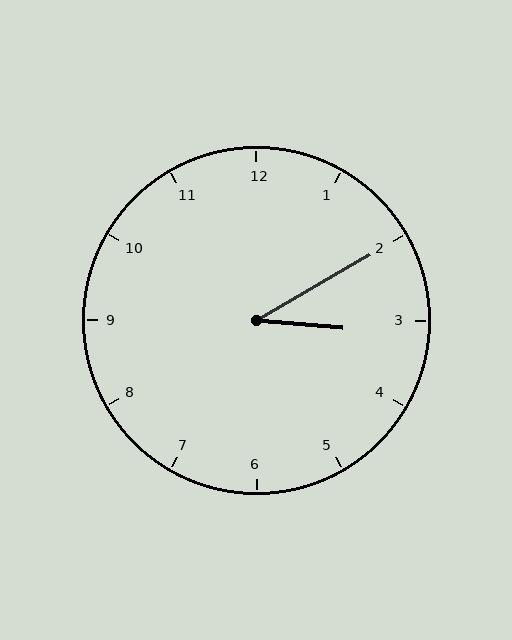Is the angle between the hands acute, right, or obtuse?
It is acute.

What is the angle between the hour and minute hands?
Approximately 35 degrees.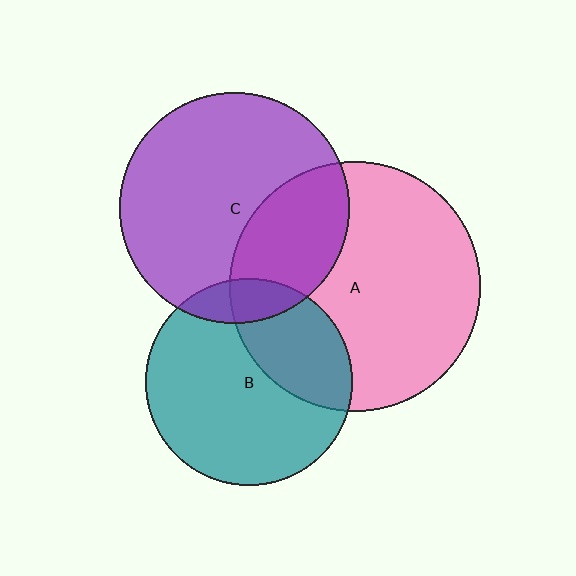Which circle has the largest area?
Circle A (pink).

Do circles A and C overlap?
Yes.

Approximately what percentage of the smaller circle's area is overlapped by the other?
Approximately 30%.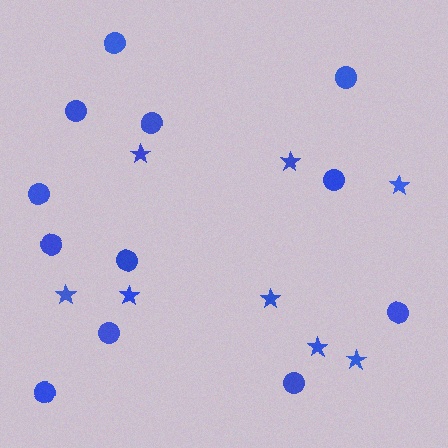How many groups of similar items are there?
There are 2 groups: one group of circles (12) and one group of stars (8).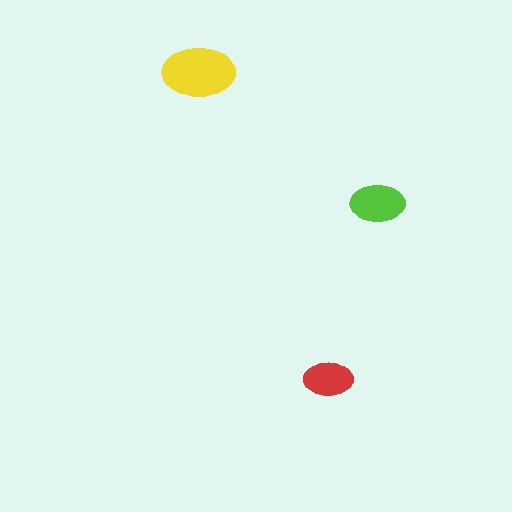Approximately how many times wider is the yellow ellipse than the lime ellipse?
About 1.5 times wider.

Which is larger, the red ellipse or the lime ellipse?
The lime one.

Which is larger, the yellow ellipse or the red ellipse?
The yellow one.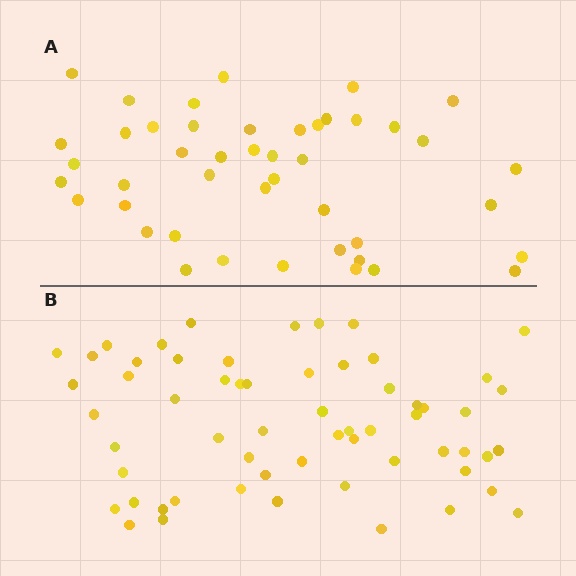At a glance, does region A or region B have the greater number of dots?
Region B (the bottom region) has more dots.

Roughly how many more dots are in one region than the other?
Region B has approximately 15 more dots than region A.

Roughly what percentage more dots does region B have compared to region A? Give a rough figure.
About 35% more.